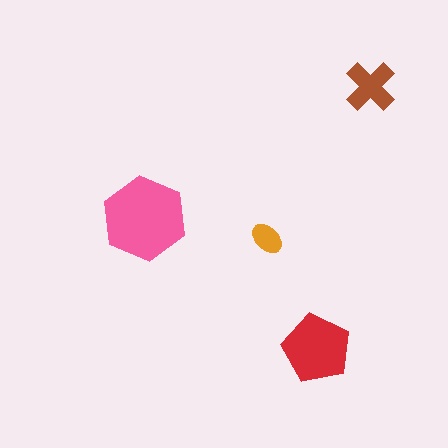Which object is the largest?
The pink hexagon.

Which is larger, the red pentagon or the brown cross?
The red pentagon.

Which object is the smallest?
The orange ellipse.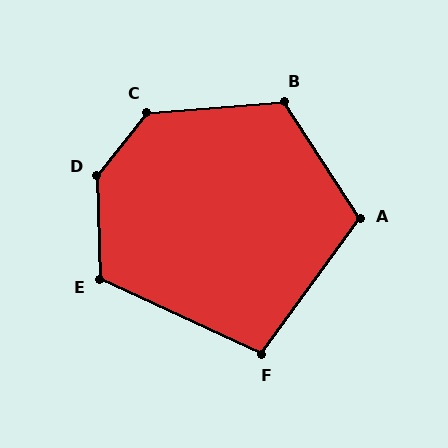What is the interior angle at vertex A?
Approximately 111 degrees (obtuse).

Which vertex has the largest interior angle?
D, at approximately 140 degrees.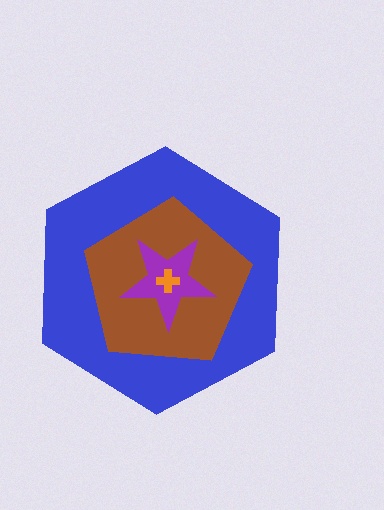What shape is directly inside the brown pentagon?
The purple star.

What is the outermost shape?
The blue hexagon.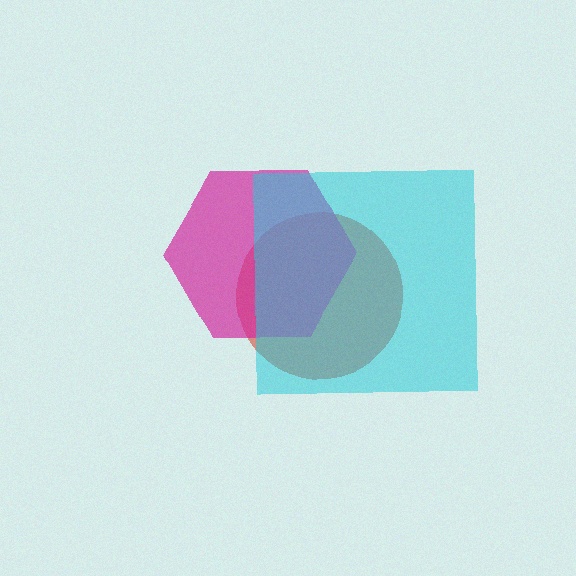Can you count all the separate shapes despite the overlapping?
Yes, there are 3 separate shapes.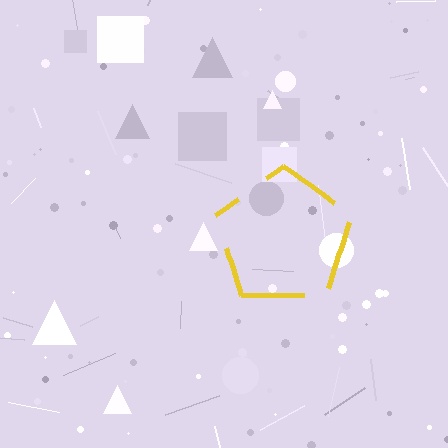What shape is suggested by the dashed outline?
The dashed outline suggests a pentagon.